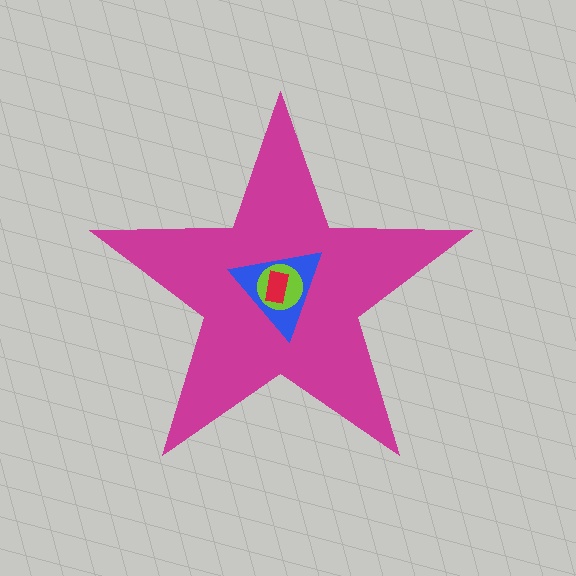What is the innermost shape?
The red rectangle.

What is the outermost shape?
The magenta star.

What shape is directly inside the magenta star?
The blue triangle.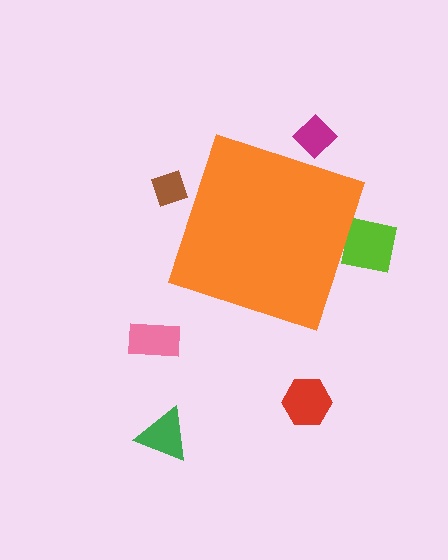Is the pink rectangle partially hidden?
No, the pink rectangle is fully visible.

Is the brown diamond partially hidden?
Yes, the brown diamond is partially hidden behind the orange diamond.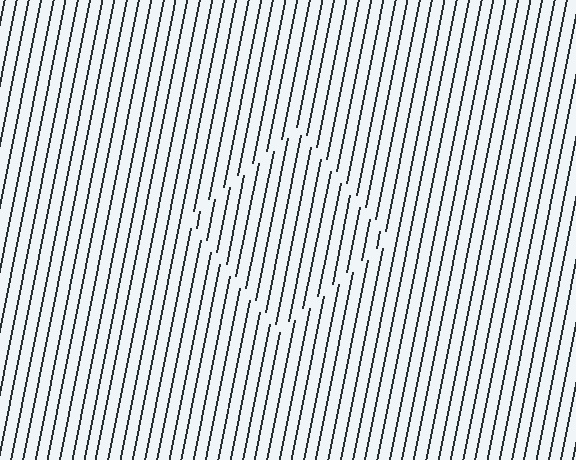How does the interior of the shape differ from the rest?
The interior of the shape contains the same grating, shifted by half a period — the contour is defined by the phase discontinuity where line-ends from the inner and outer gratings abut.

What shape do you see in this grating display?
An illusory square. The interior of the shape contains the same grating, shifted by half a period — the contour is defined by the phase discontinuity where line-ends from the inner and outer gratings abut.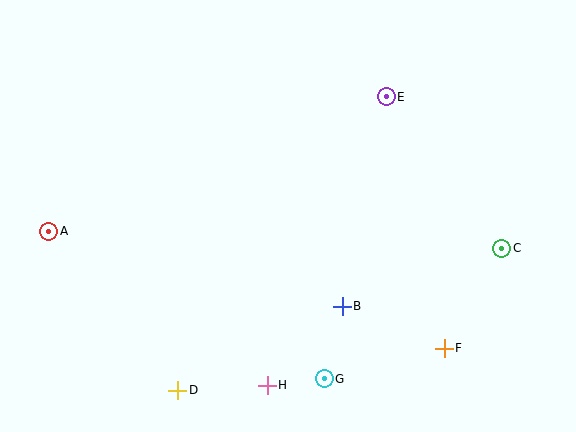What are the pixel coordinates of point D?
Point D is at (178, 390).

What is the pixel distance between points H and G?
The distance between H and G is 57 pixels.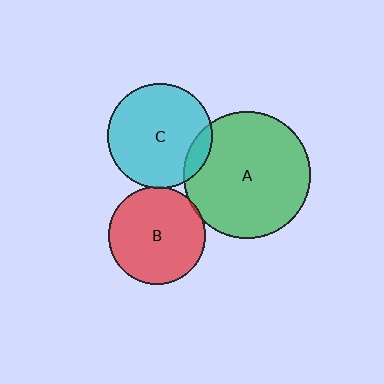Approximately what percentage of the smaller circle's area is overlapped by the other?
Approximately 10%.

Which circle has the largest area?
Circle A (green).